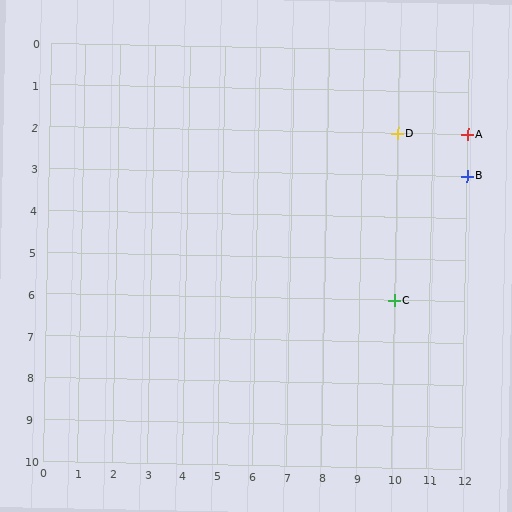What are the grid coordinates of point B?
Point B is at grid coordinates (12, 3).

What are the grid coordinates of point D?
Point D is at grid coordinates (10, 2).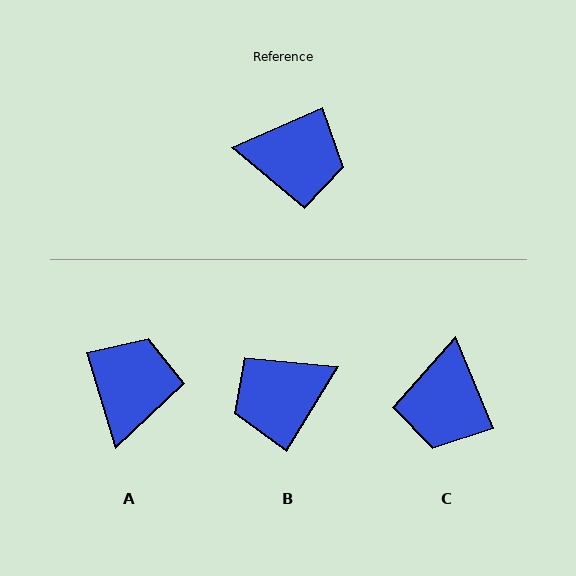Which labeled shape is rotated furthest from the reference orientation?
B, about 146 degrees away.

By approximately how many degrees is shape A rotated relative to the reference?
Approximately 83 degrees counter-clockwise.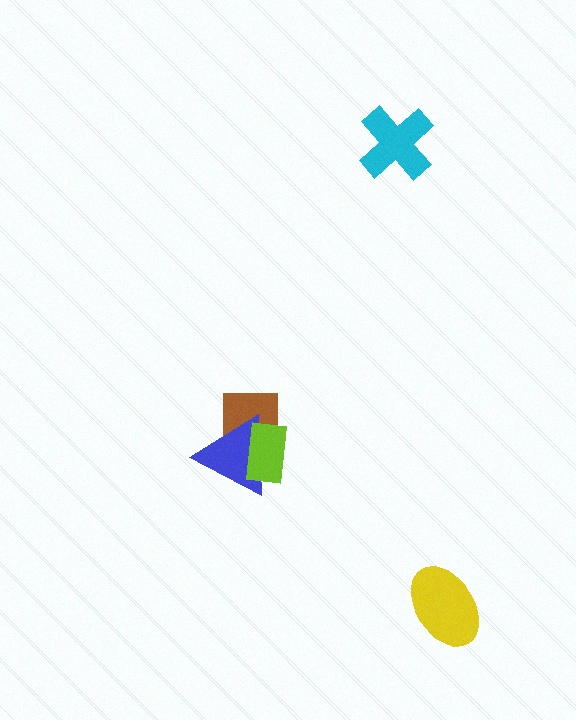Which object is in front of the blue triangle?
The lime rectangle is in front of the blue triangle.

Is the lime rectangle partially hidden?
No, no other shape covers it.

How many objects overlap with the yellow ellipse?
0 objects overlap with the yellow ellipse.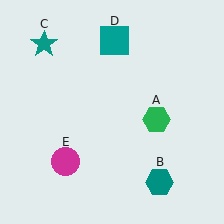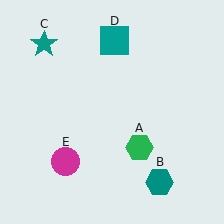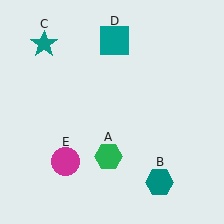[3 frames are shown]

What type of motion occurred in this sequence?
The green hexagon (object A) rotated clockwise around the center of the scene.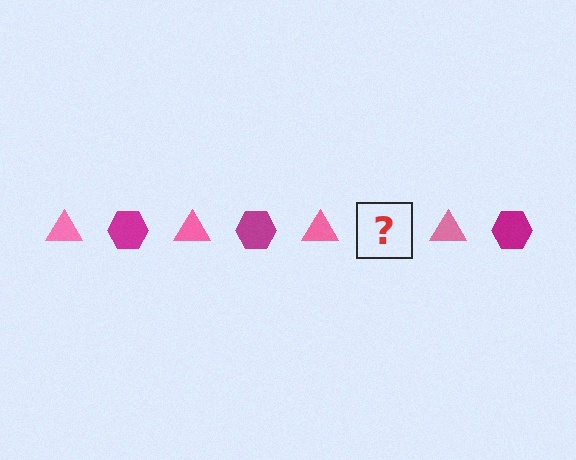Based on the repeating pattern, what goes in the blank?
The blank should be a magenta hexagon.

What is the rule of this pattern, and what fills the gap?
The rule is that the pattern alternates between pink triangle and magenta hexagon. The gap should be filled with a magenta hexagon.